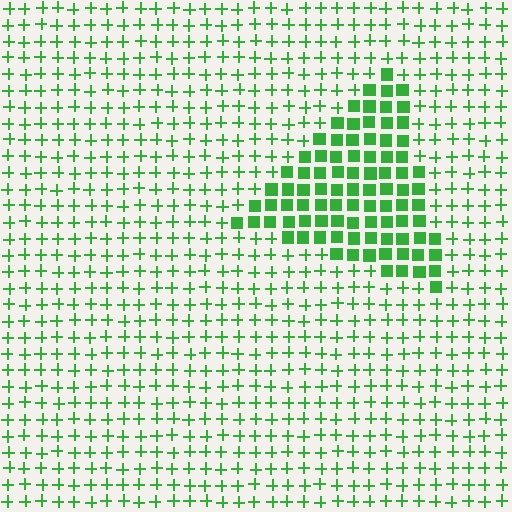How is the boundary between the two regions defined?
The boundary is defined by a change in element shape: squares inside vs. plus signs outside. All elements share the same color and spacing.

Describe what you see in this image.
The image is filled with small green elements arranged in a uniform grid. A triangle-shaped region contains squares, while the surrounding area contains plus signs. The boundary is defined purely by the change in element shape.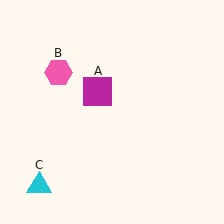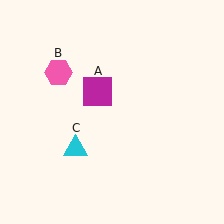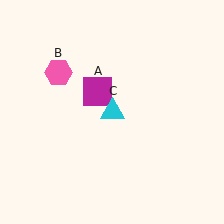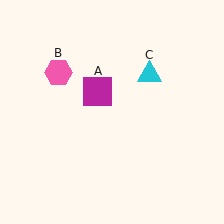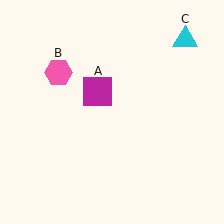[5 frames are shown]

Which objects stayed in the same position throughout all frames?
Magenta square (object A) and pink hexagon (object B) remained stationary.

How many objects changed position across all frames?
1 object changed position: cyan triangle (object C).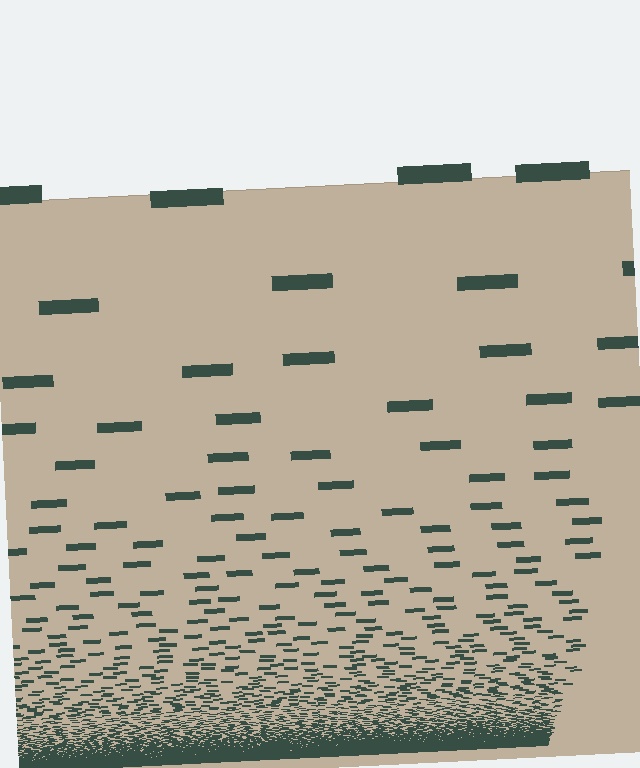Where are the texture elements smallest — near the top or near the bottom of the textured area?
Near the bottom.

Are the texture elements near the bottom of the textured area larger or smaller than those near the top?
Smaller. The gradient is inverted — elements near the bottom are smaller and denser.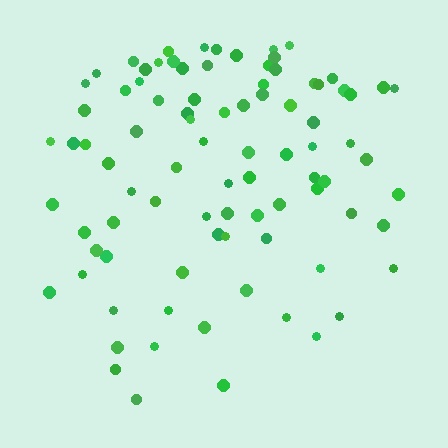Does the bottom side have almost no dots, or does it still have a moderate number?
Still a moderate number, just noticeably fewer than the top.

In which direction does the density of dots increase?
From bottom to top, with the top side densest.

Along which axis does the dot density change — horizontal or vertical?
Vertical.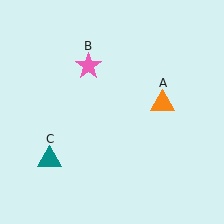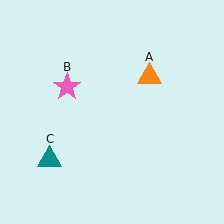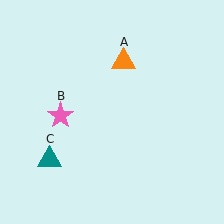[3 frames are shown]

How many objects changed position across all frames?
2 objects changed position: orange triangle (object A), pink star (object B).